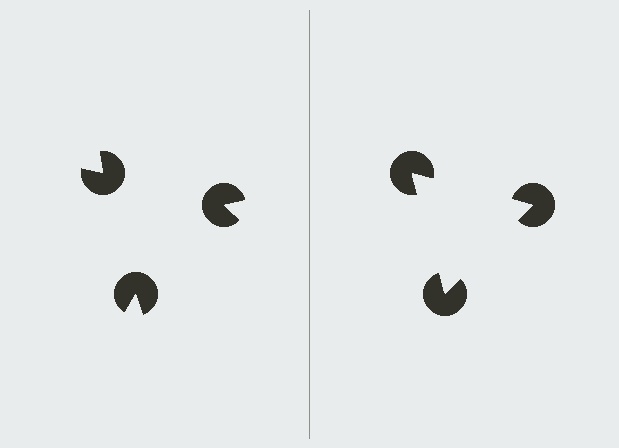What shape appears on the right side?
An illusory triangle.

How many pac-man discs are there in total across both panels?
6 — 3 on each side.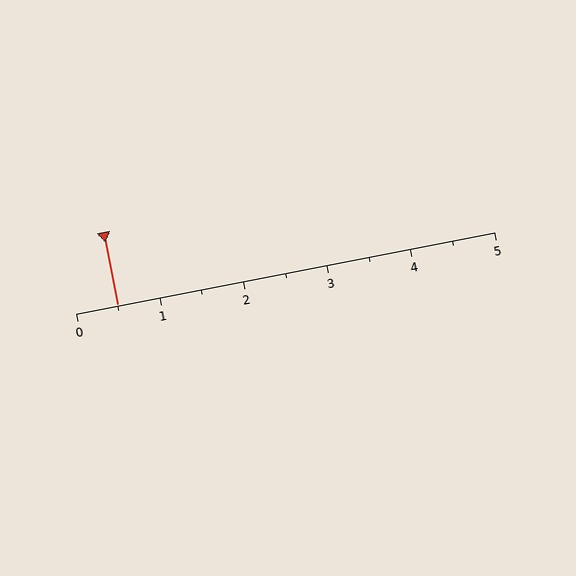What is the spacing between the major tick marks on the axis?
The major ticks are spaced 1 apart.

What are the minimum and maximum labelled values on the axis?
The axis runs from 0 to 5.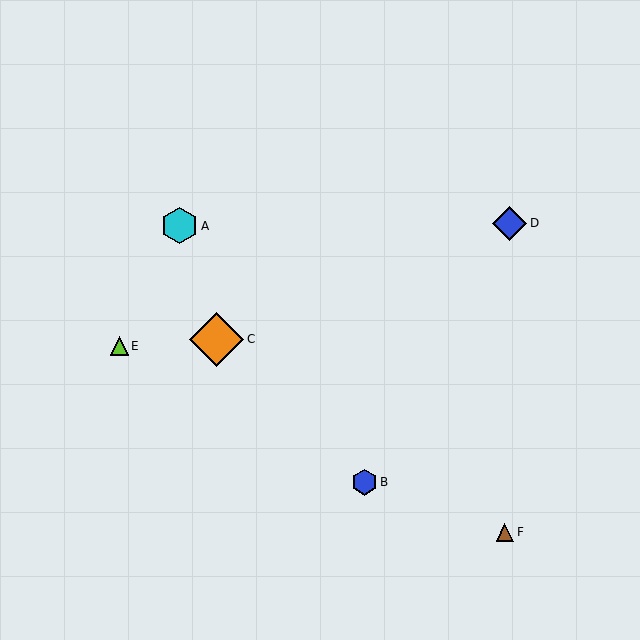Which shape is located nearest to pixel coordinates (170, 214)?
The cyan hexagon (labeled A) at (180, 226) is nearest to that location.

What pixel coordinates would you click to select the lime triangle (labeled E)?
Click at (119, 346) to select the lime triangle E.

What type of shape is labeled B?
Shape B is a blue hexagon.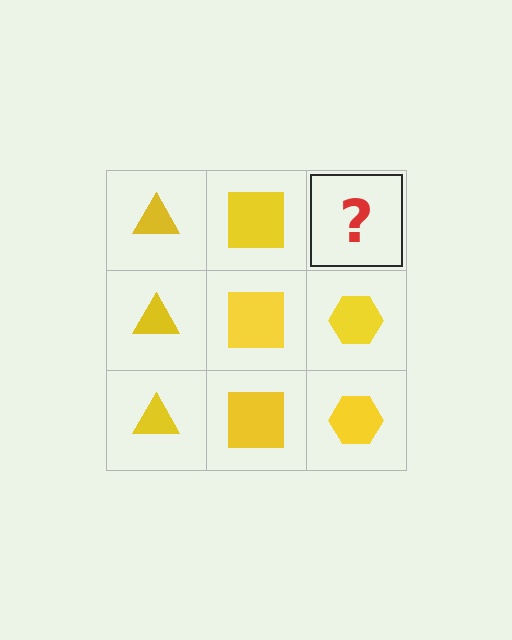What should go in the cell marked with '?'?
The missing cell should contain a yellow hexagon.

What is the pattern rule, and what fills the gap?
The rule is that each column has a consistent shape. The gap should be filled with a yellow hexagon.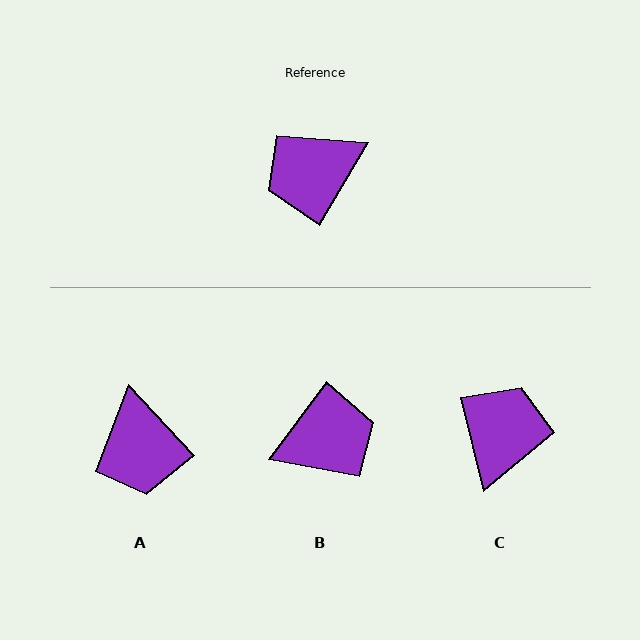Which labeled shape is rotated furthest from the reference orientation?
B, about 174 degrees away.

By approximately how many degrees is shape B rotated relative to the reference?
Approximately 174 degrees counter-clockwise.